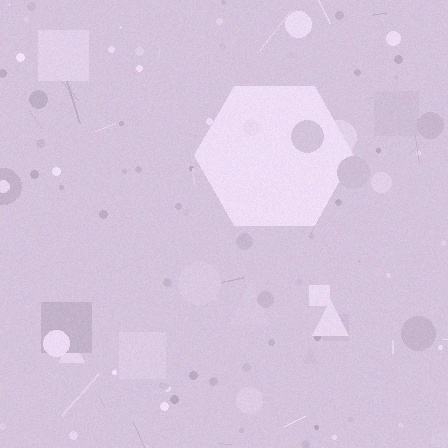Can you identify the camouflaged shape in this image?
The camouflaged shape is a hexagon.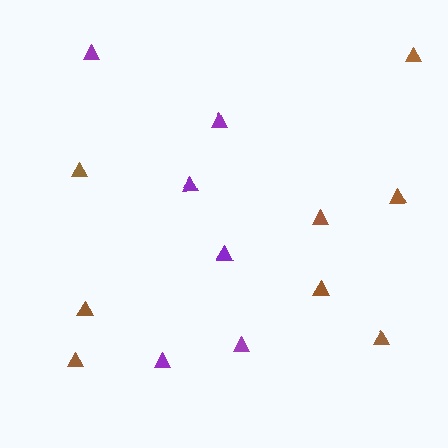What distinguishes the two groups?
There are 2 groups: one group of brown triangles (8) and one group of purple triangles (6).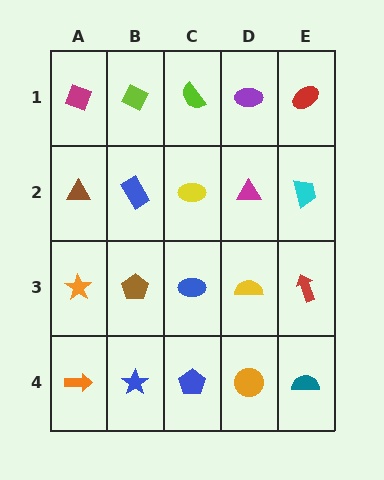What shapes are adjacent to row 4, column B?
A brown pentagon (row 3, column B), an orange arrow (row 4, column A), a blue pentagon (row 4, column C).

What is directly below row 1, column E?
A cyan trapezoid.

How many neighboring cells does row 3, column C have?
4.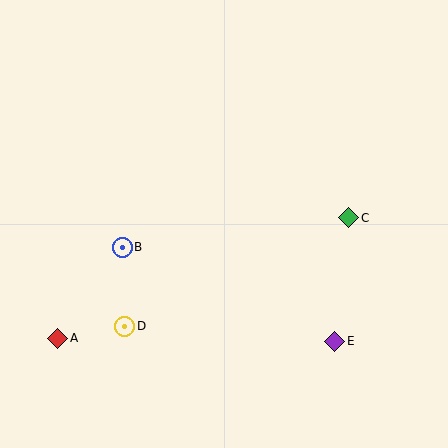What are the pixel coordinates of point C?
Point C is at (349, 218).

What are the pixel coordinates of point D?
Point D is at (125, 326).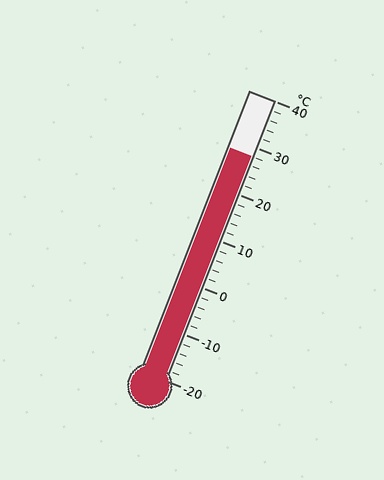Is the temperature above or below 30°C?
The temperature is below 30°C.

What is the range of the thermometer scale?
The thermometer scale ranges from -20°C to 40°C.